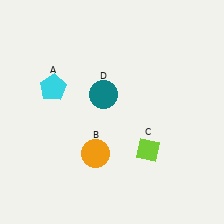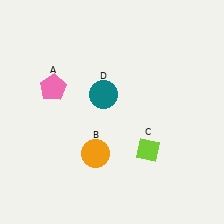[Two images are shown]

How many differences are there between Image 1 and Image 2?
There is 1 difference between the two images.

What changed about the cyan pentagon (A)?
In Image 1, A is cyan. In Image 2, it changed to pink.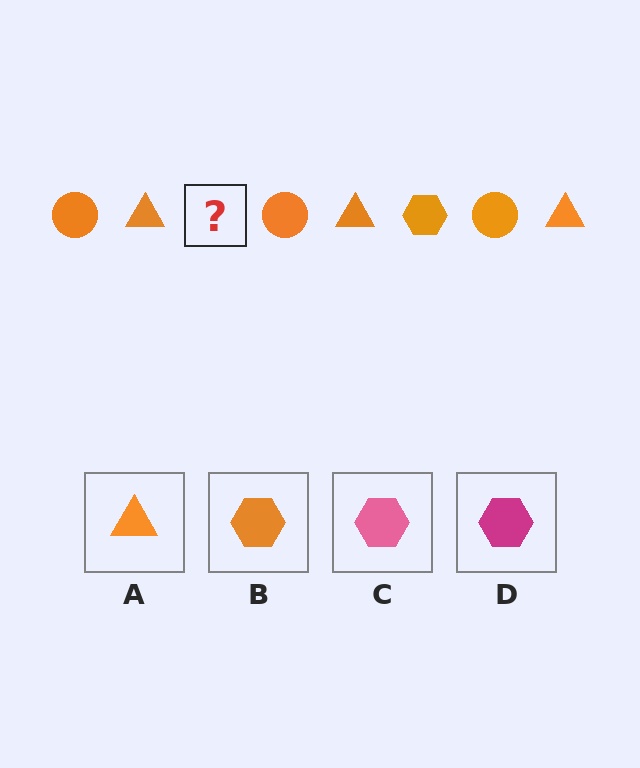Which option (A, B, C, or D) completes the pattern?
B.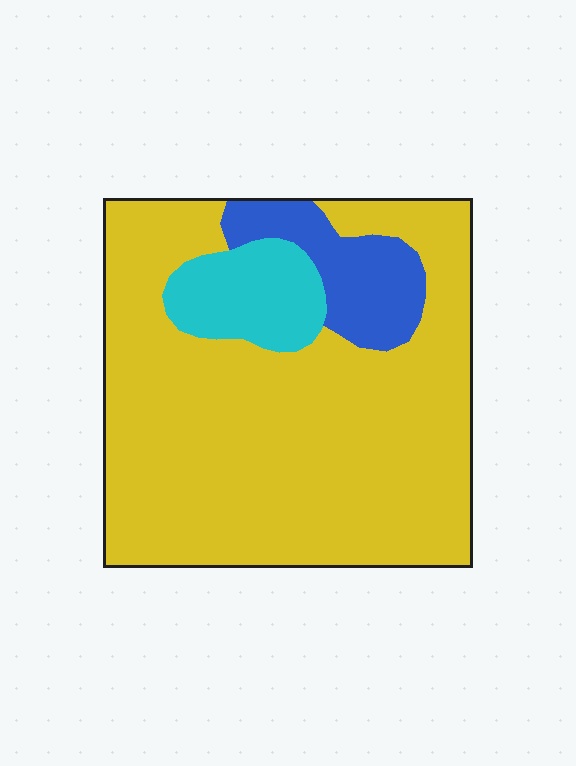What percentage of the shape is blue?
Blue takes up less than a quarter of the shape.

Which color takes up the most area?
Yellow, at roughly 80%.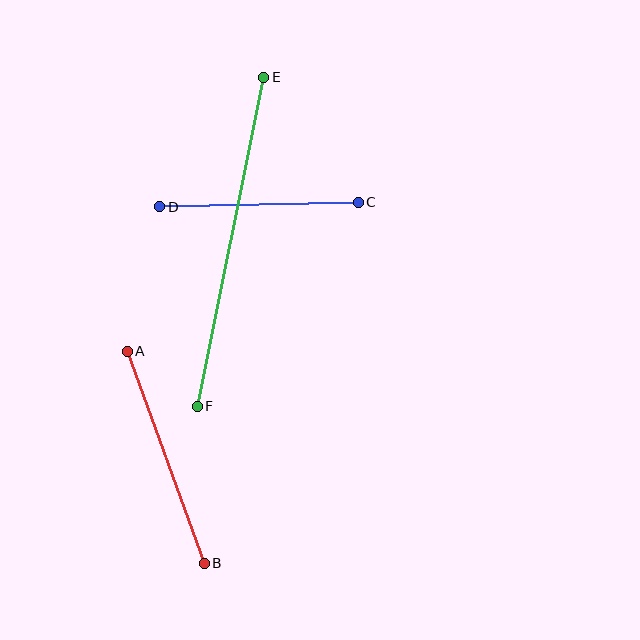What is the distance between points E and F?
The distance is approximately 336 pixels.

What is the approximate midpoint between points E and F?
The midpoint is at approximately (231, 242) pixels.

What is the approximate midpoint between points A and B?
The midpoint is at approximately (166, 457) pixels.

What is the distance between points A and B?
The distance is approximately 226 pixels.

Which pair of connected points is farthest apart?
Points E and F are farthest apart.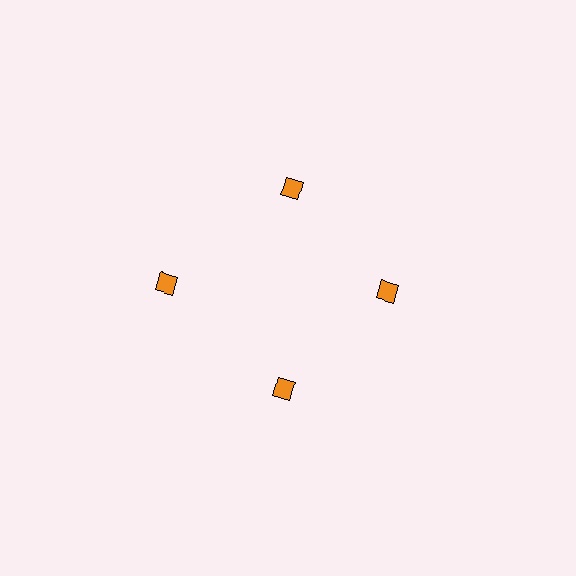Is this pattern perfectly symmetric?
No. The 4 orange squares are arranged in a ring, but one element near the 9 o'clock position is pushed outward from the center, breaking the 4-fold rotational symmetry.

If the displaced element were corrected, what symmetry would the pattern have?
It would have 4-fold rotational symmetry — the pattern would map onto itself every 90 degrees.